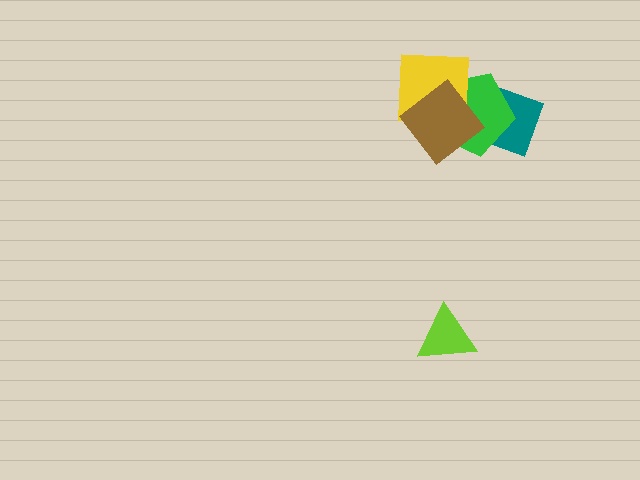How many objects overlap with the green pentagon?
3 objects overlap with the green pentagon.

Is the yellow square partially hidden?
Yes, it is partially covered by another shape.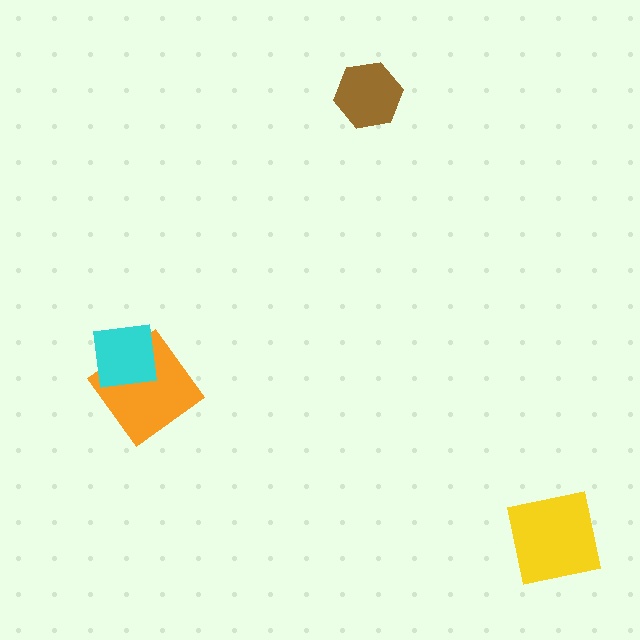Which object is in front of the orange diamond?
The cyan square is in front of the orange diamond.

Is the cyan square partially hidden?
No, no other shape covers it.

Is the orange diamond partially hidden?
Yes, it is partially covered by another shape.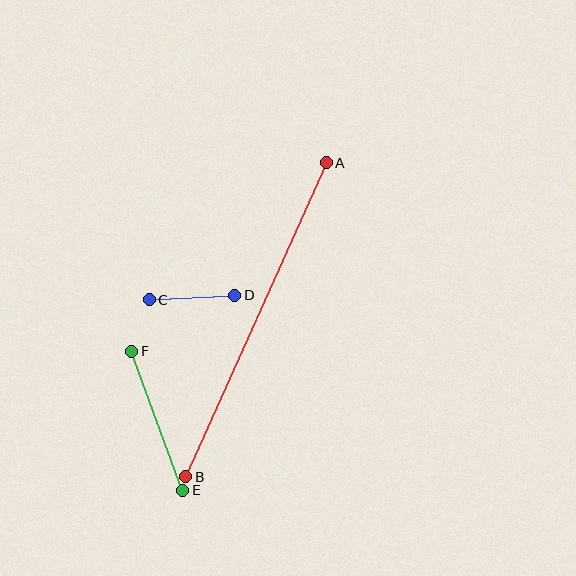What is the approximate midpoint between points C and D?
The midpoint is at approximately (192, 298) pixels.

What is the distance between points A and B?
The distance is approximately 344 pixels.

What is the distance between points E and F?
The distance is approximately 149 pixels.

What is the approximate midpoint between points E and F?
The midpoint is at approximately (157, 421) pixels.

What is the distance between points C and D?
The distance is approximately 86 pixels.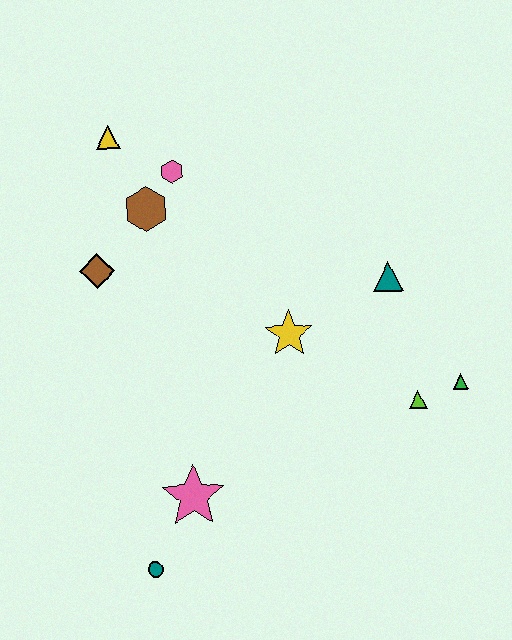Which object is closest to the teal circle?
The pink star is closest to the teal circle.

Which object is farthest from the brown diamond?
The green triangle is farthest from the brown diamond.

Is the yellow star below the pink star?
No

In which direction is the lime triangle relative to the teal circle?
The lime triangle is to the right of the teal circle.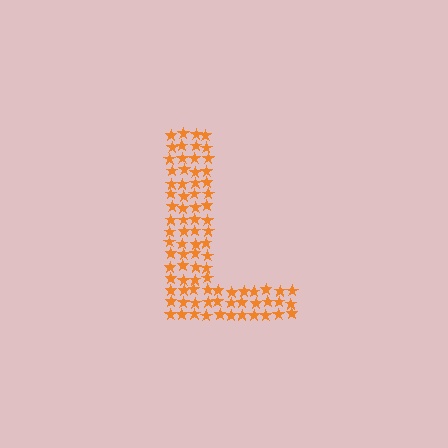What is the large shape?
The large shape is the letter L.